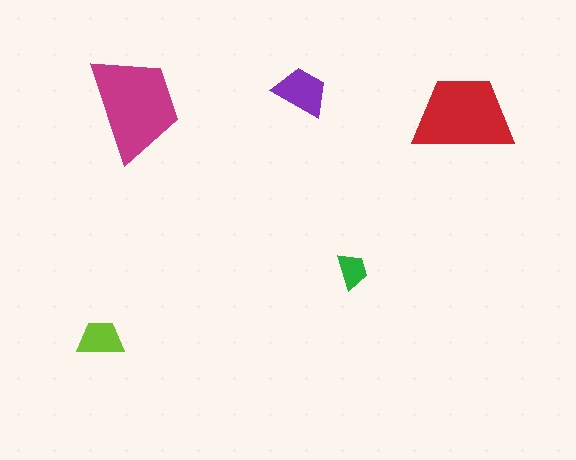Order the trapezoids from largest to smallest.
the magenta one, the red one, the purple one, the lime one, the green one.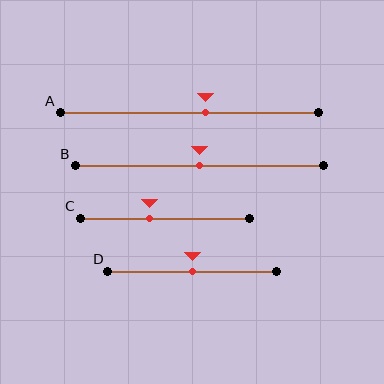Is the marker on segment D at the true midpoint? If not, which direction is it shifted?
Yes, the marker on segment D is at the true midpoint.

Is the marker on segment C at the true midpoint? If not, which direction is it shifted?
No, the marker on segment C is shifted to the left by about 9% of the segment length.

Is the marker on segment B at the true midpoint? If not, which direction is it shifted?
Yes, the marker on segment B is at the true midpoint.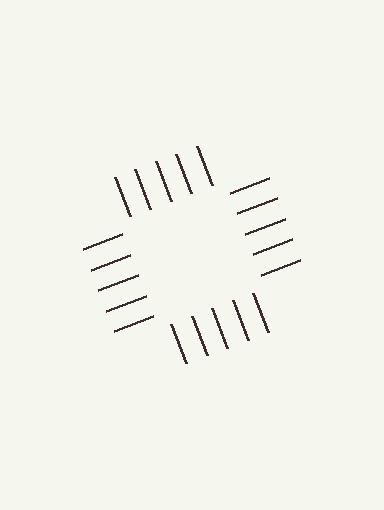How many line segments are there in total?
20 — 5 along each of the 4 edges.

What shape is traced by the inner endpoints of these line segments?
An illusory square — the line segments terminate on its edges but no continuous stroke is drawn.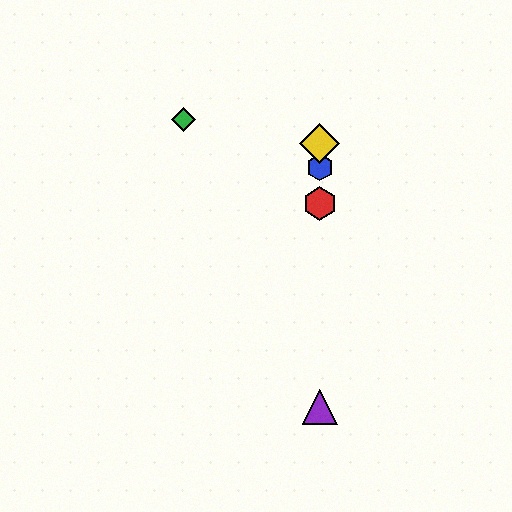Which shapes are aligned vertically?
The red hexagon, the blue hexagon, the yellow diamond, the purple triangle are aligned vertically.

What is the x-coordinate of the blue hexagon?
The blue hexagon is at x≈320.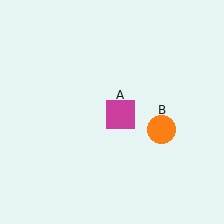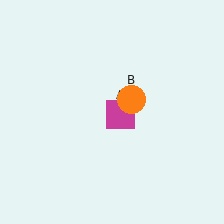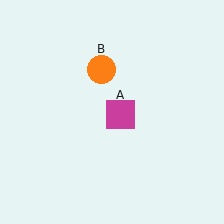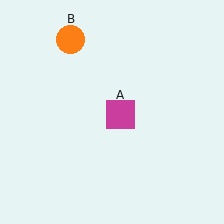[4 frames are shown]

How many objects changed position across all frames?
1 object changed position: orange circle (object B).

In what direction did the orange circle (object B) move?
The orange circle (object B) moved up and to the left.